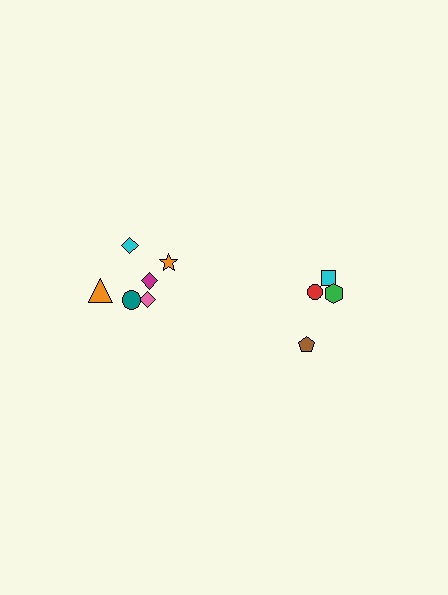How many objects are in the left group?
There are 6 objects.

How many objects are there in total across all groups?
There are 10 objects.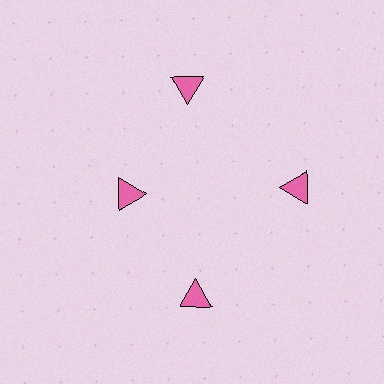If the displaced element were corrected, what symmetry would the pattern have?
It would have 4-fold rotational symmetry — the pattern would map onto itself every 90 degrees.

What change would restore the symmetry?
The symmetry would be restored by moving it outward, back onto the ring so that all 4 triangles sit at equal angles and equal distance from the center.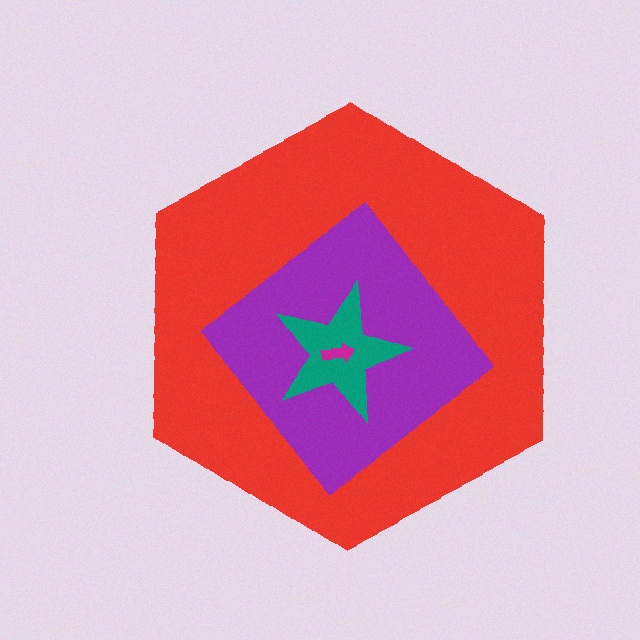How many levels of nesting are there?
4.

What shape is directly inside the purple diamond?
The teal star.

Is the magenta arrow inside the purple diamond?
Yes.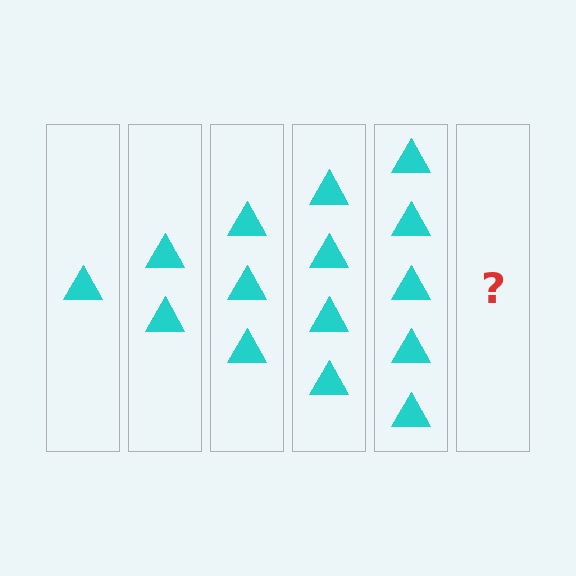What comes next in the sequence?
The next element should be 6 triangles.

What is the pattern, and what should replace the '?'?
The pattern is that each step adds one more triangle. The '?' should be 6 triangles.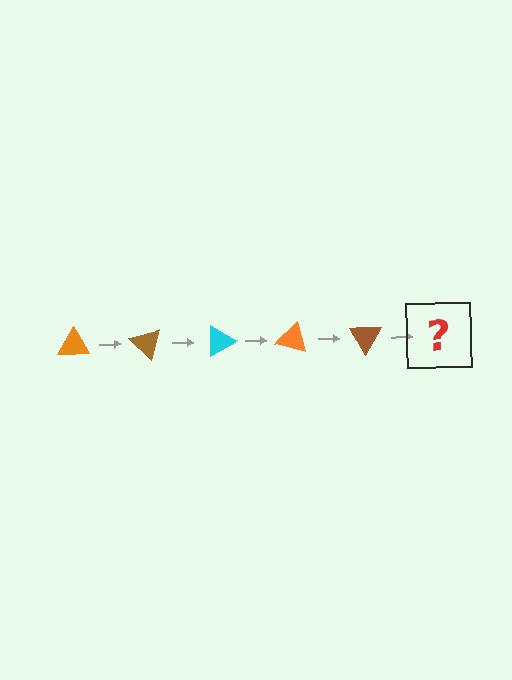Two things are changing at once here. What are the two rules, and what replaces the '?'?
The two rules are that it rotates 45 degrees each step and the color cycles through orange, brown, and cyan. The '?' should be a cyan triangle, rotated 225 degrees from the start.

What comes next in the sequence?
The next element should be a cyan triangle, rotated 225 degrees from the start.